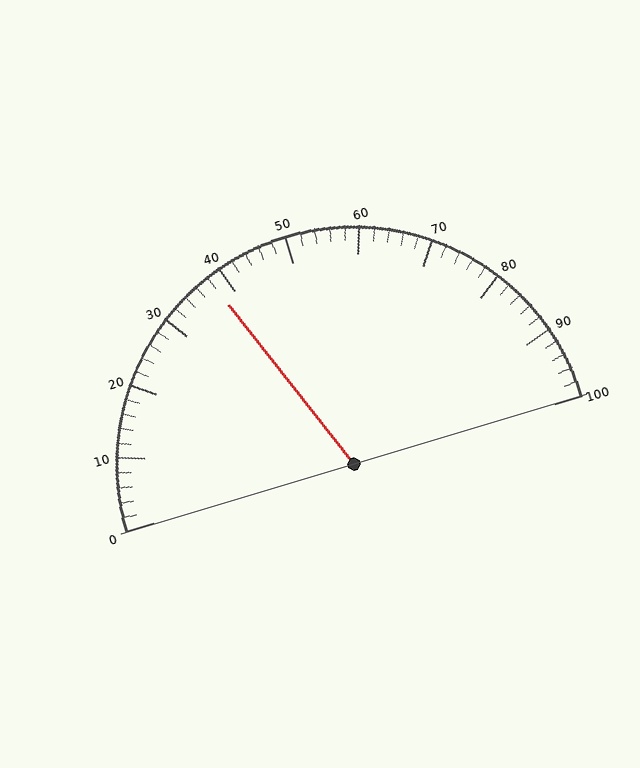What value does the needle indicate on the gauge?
The needle indicates approximately 38.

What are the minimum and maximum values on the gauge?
The gauge ranges from 0 to 100.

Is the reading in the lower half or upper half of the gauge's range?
The reading is in the lower half of the range (0 to 100).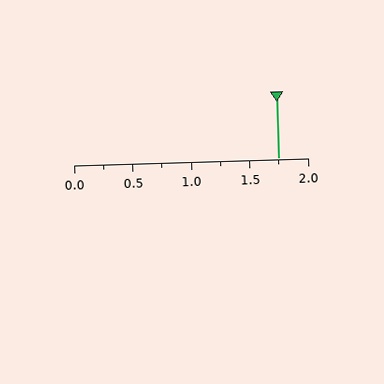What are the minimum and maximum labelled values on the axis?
The axis runs from 0.0 to 2.0.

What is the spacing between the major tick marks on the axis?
The major ticks are spaced 0.5 apart.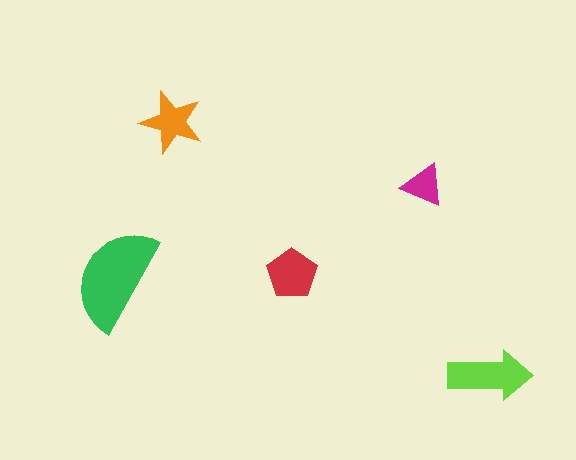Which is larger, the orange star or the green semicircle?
The green semicircle.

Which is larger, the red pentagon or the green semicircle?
The green semicircle.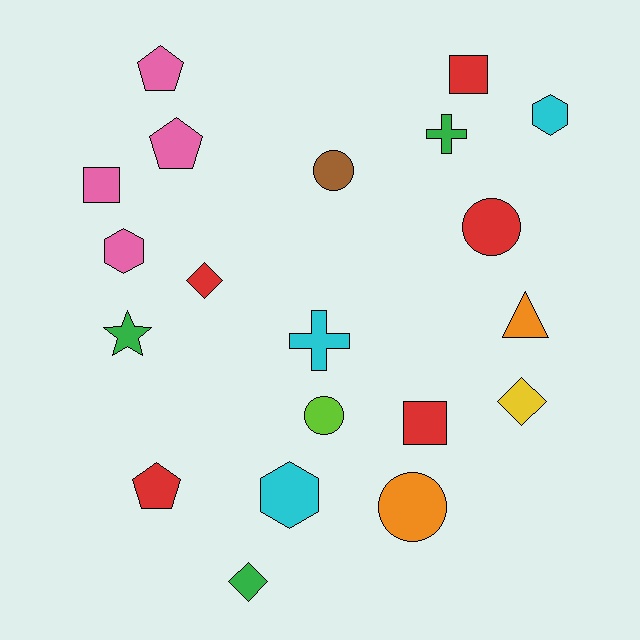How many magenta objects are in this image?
There are no magenta objects.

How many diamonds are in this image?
There are 3 diamonds.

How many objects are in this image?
There are 20 objects.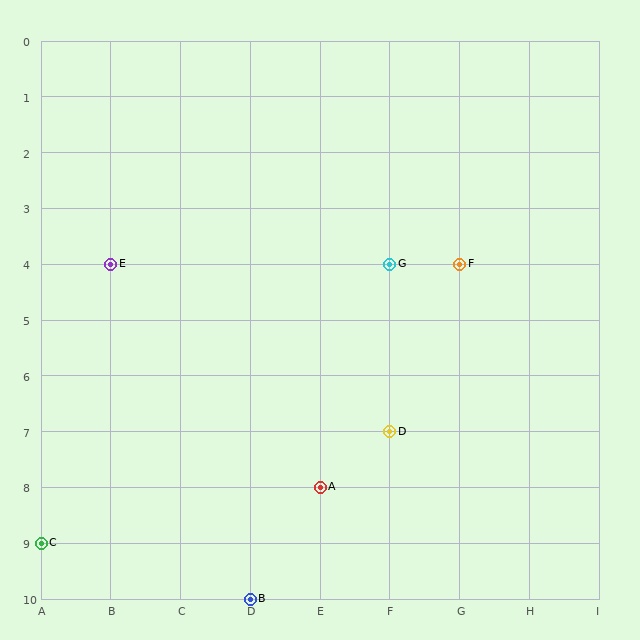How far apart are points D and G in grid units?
Points D and G are 3 rows apart.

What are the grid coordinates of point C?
Point C is at grid coordinates (A, 9).